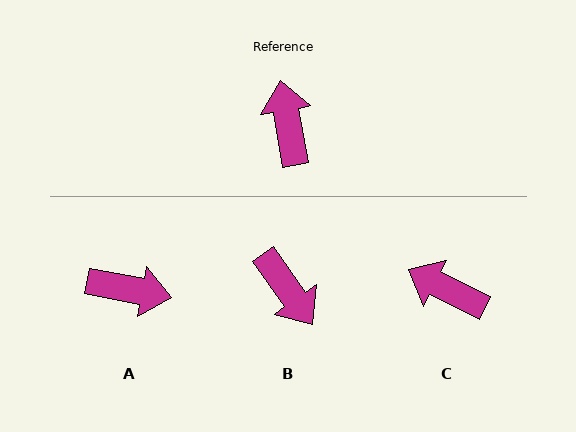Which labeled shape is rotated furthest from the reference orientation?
B, about 155 degrees away.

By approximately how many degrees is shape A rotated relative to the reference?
Approximately 111 degrees clockwise.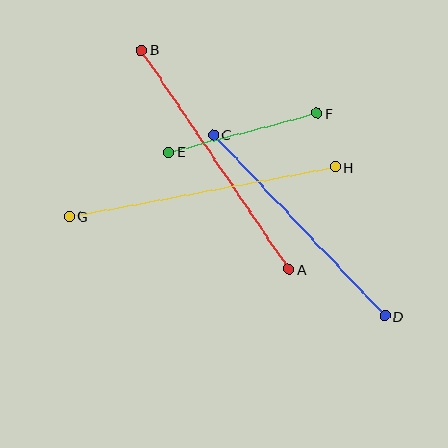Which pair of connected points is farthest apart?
Points G and H are farthest apart.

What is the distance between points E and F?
The distance is approximately 153 pixels.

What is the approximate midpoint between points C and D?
The midpoint is at approximately (299, 225) pixels.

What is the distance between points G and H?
The distance is approximately 271 pixels.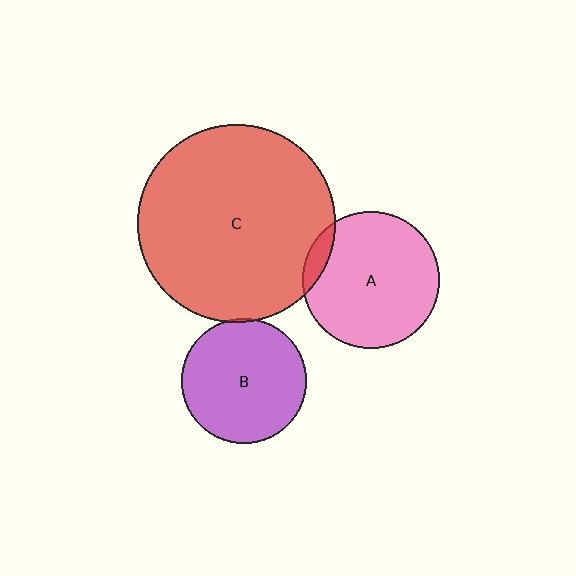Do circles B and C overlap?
Yes.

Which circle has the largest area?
Circle C (red).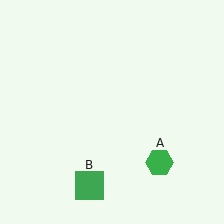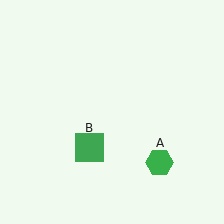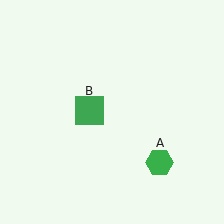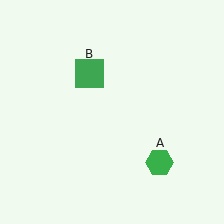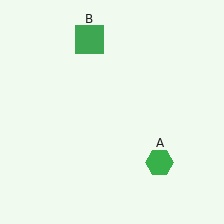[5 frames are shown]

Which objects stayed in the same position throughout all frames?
Green hexagon (object A) remained stationary.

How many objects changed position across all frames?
1 object changed position: green square (object B).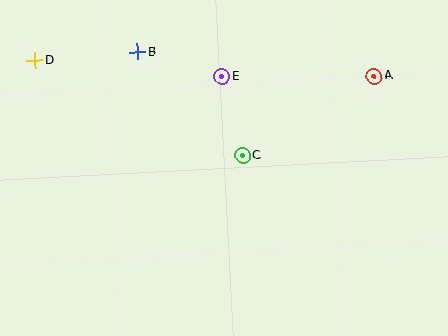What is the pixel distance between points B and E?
The distance between B and E is 88 pixels.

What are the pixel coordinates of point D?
Point D is at (35, 60).